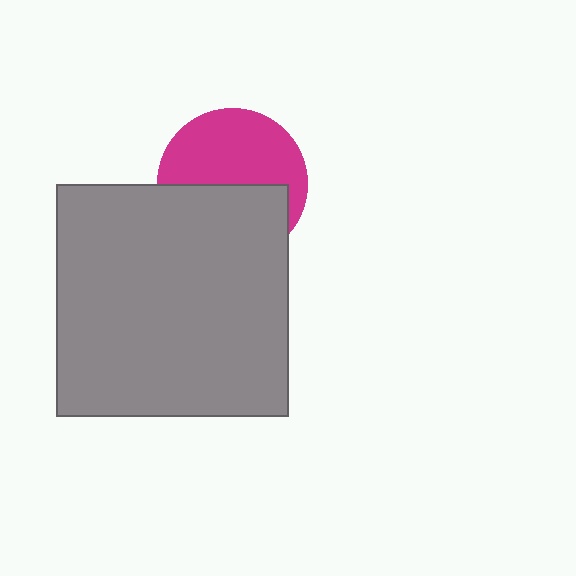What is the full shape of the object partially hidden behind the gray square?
The partially hidden object is a magenta circle.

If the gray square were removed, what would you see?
You would see the complete magenta circle.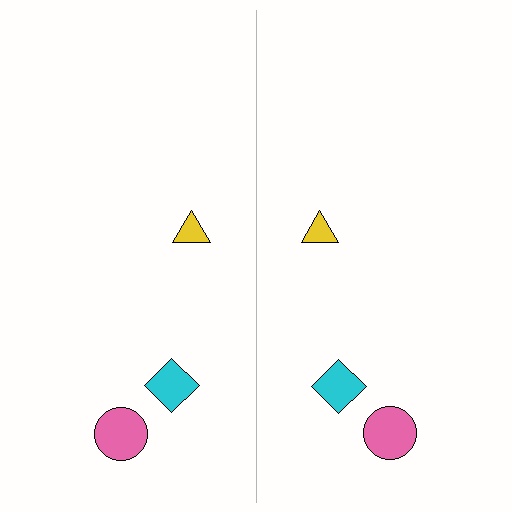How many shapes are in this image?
There are 6 shapes in this image.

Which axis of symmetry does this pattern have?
The pattern has a vertical axis of symmetry running through the center of the image.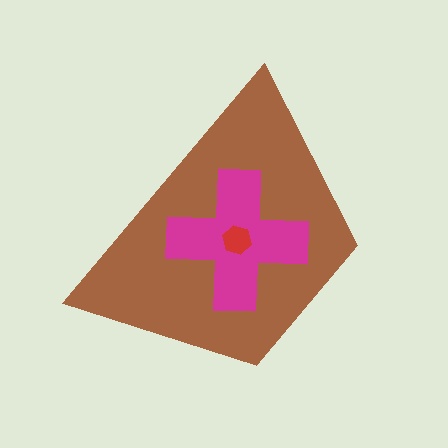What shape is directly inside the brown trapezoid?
The magenta cross.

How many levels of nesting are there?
3.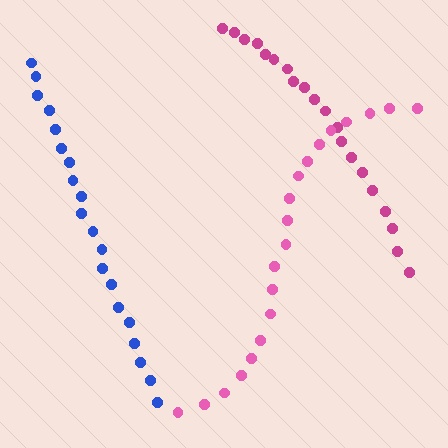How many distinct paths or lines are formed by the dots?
There are 3 distinct paths.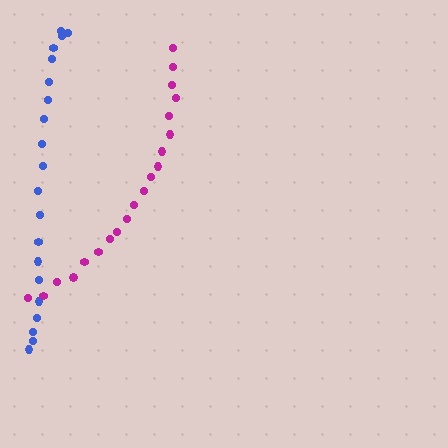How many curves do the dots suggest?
There are 2 distinct paths.